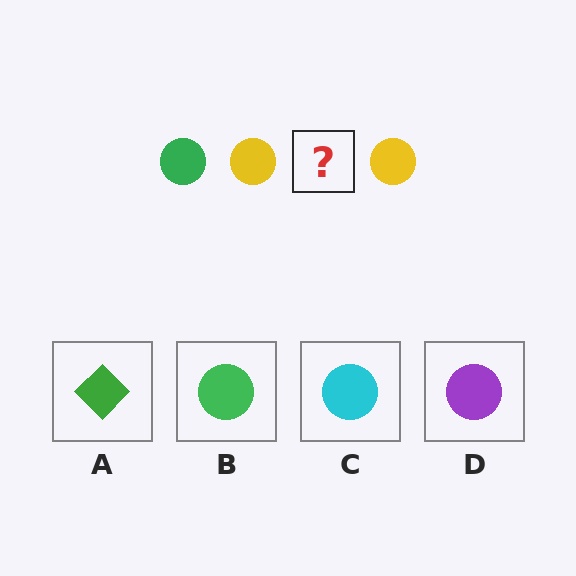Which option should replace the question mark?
Option B.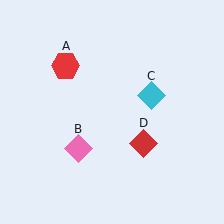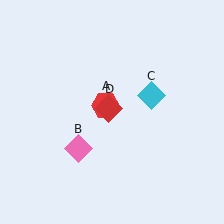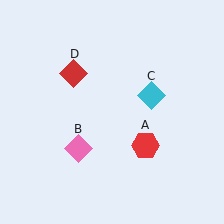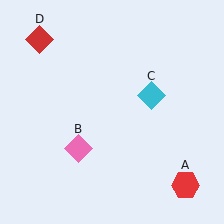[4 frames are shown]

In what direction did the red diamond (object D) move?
The red diamond (object D) moved up and to the left.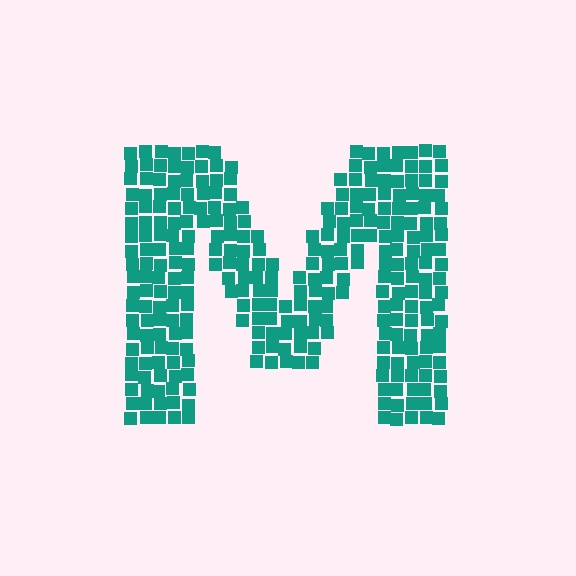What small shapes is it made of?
It is made of small squares.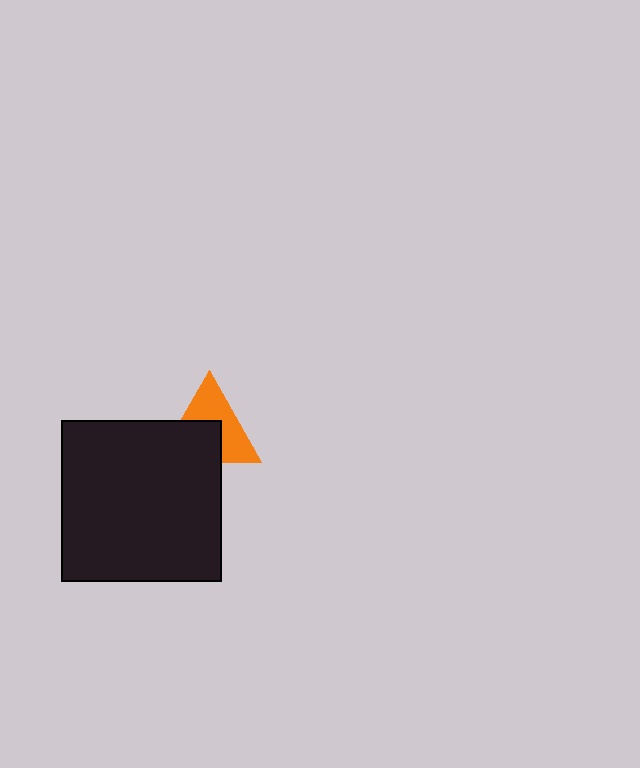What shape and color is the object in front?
The object in front is a black square.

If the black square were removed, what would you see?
You would see the complete orange triangle.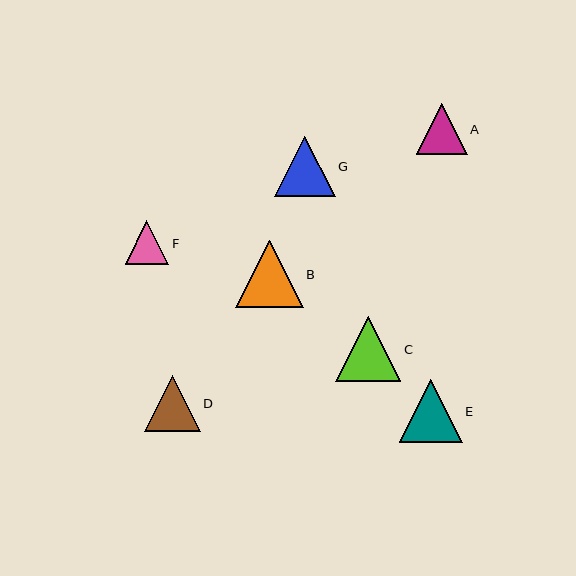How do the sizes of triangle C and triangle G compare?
Triangle C and triangle G are approximately the same size.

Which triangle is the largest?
Triangle B is the largest with a size of approximately 67 pixels.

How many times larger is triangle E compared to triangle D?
Triangle E is approximately 1.1 times the size of triangle D.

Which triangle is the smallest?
Triangle F is the smallest with a size of approximately 44 pixels.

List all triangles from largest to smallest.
From largest to smallest: B, C, E, G, D, A, F.